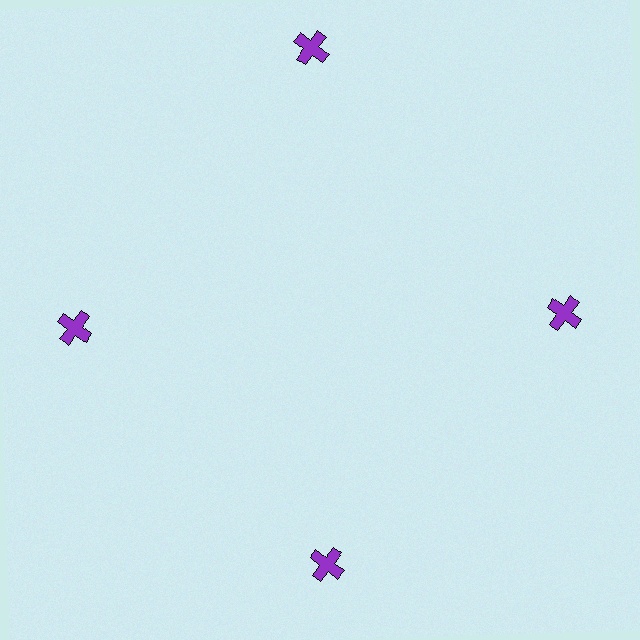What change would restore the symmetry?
The symmetry would be restored by moving it inward, back onto the ring so that all 4 crosses sit at equal angles and equal distance from the center.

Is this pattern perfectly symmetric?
No. The 4 purple crosses are arranged in a ring, but one element near the 12 o'clock position is pushed outward from the center, breaking the 4-fold rotational symmetry.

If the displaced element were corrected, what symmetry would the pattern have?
It would have 4-fold rotational symmetry — the pattern would map onto itself every 90 degrees.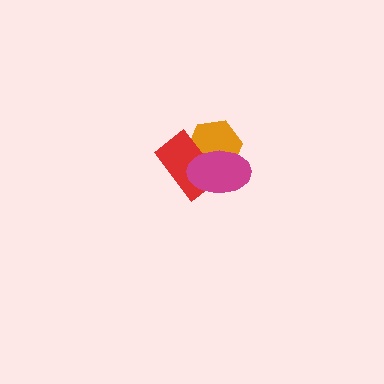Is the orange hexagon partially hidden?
Yes, it is partially covered by another shape.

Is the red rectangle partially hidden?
Yes, it is partially covered by another shape.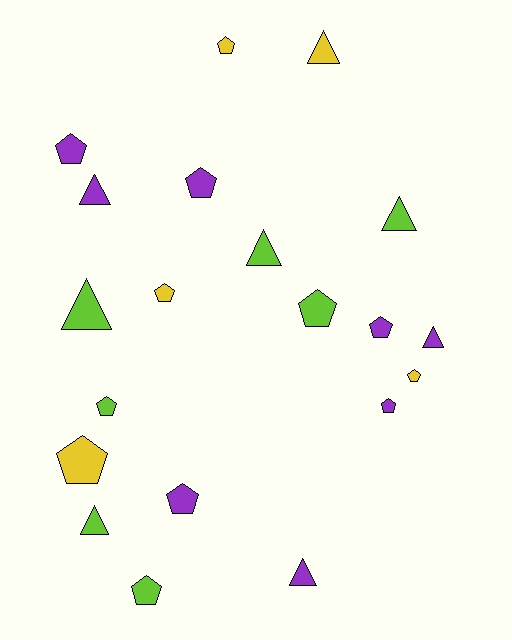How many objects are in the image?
There are 20 objects.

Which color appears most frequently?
Purple, with 8 objects.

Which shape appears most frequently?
Pentagon, with 12 objects.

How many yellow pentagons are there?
There are 4 yellow pentagons.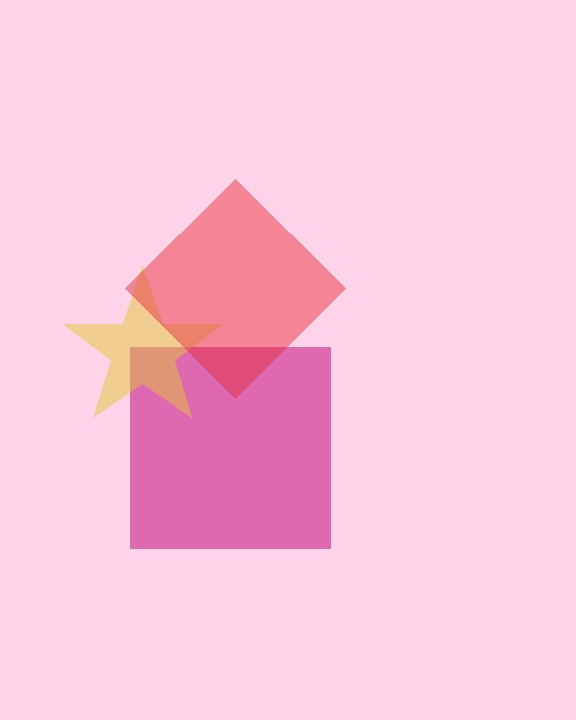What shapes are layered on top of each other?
The layered shapes are: a magenta square, a yellow star, a red diamond.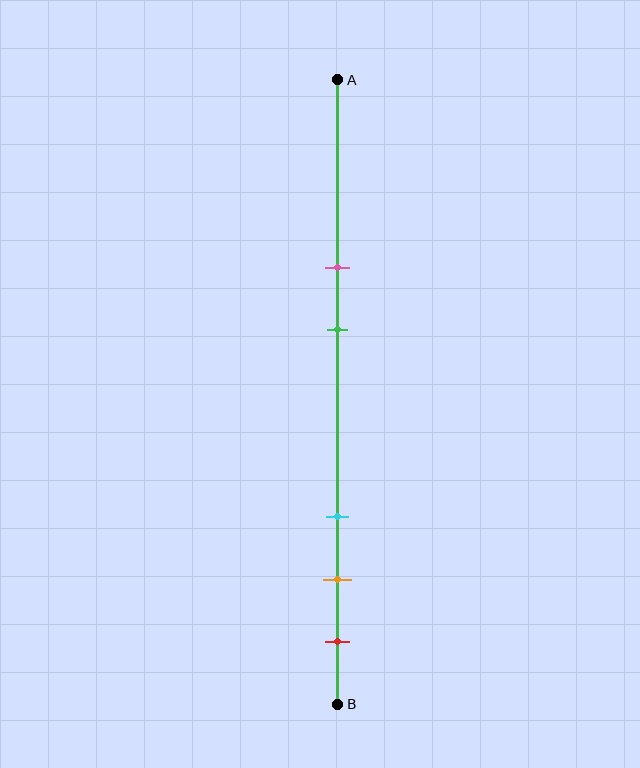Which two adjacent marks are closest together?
The orange and red marks are the closest adjacent pair.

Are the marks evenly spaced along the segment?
No, the marks are not evenly spaced.